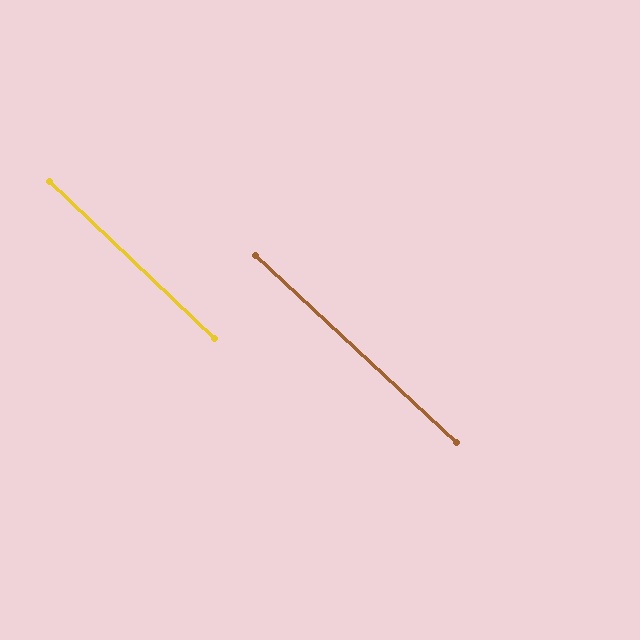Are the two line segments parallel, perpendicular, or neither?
Parallel — their directions differ by only 0.6°.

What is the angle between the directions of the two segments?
Approximately 1 degree.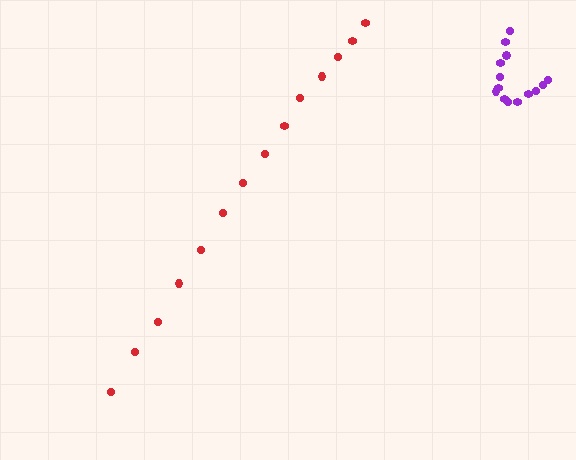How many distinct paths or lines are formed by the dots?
There are 2 distinct paths.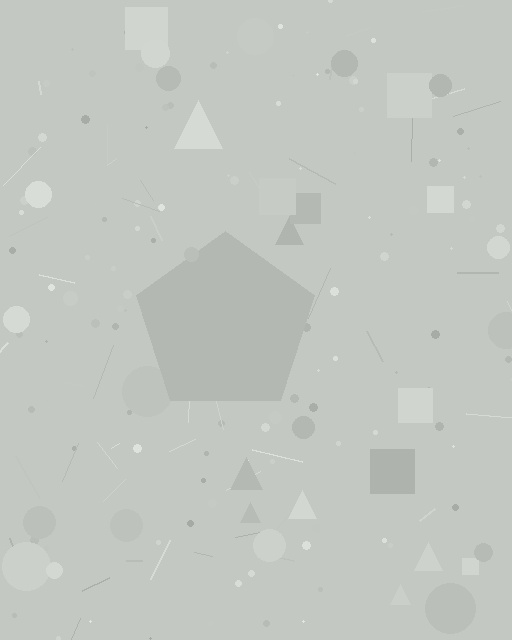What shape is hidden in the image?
A pentagon is hidden in the image.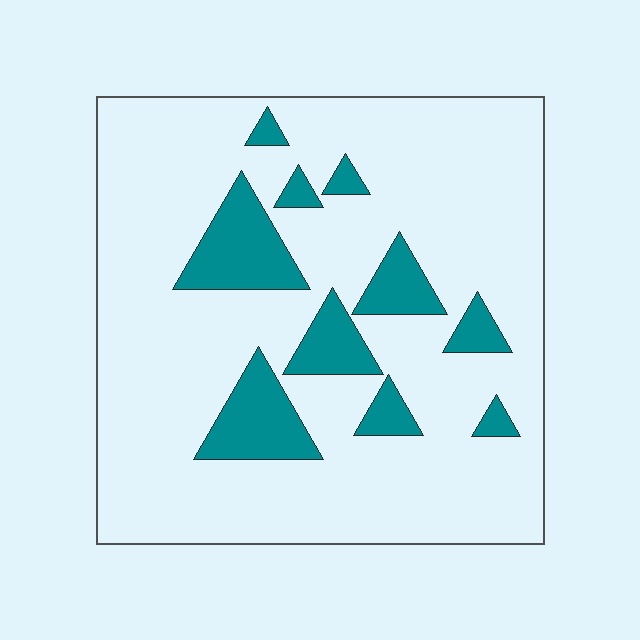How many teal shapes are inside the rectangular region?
10.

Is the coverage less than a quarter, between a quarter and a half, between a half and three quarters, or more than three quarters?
Less than a quarter.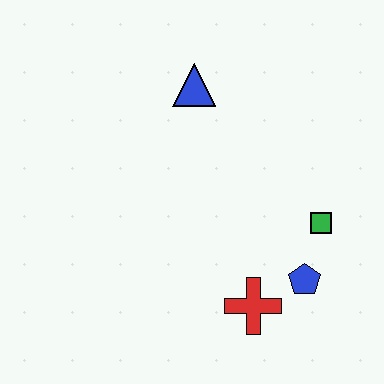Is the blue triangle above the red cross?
Yes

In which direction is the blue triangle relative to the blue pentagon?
The blue triangle is above the blue pentagon.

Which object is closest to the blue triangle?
The green square is closest to the blue triangle.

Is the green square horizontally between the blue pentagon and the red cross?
No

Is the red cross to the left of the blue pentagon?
Yes